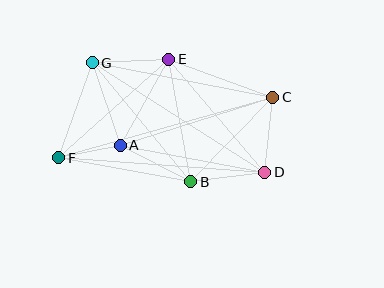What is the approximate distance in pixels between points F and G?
The distance between F and G is approximately 101 pixels.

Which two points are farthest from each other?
Points C and F are farthest from each other.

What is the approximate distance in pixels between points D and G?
The distance between D and G is approximately 204 pixels.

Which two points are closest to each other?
Points A and F are closest to each other.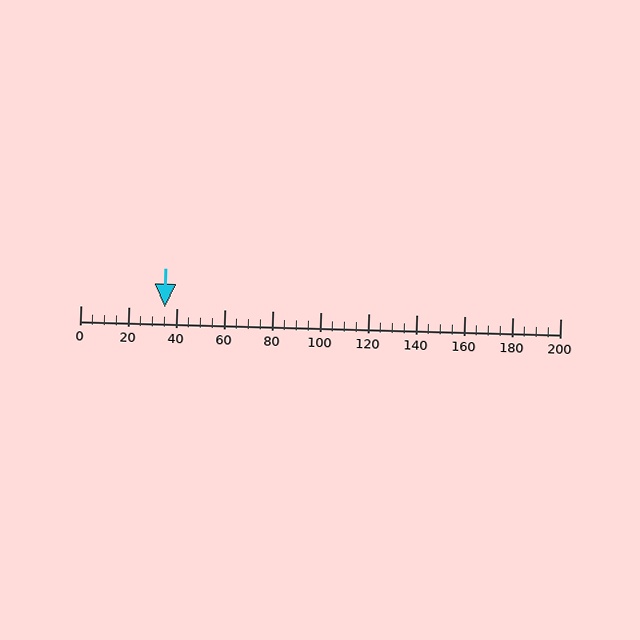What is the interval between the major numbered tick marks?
The major tick marks are spaced 20 units apart.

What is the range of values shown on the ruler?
The ruler shows values from 0 to 200.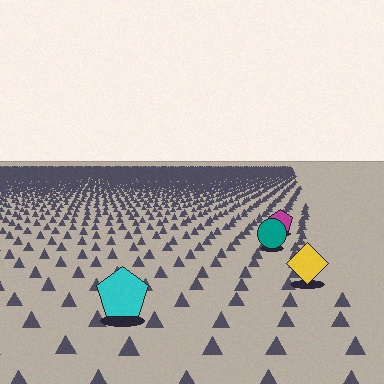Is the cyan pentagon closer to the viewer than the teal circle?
Yes. The cyan pentagon is closer — you can tell from the texture gradient: the ground texture is coarser near it.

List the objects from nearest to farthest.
From nearest to farthest: the cyan pentagon, the yellow diamond, the teal circle, the magenta pentagon.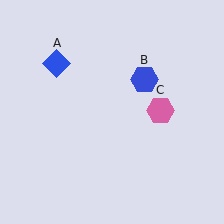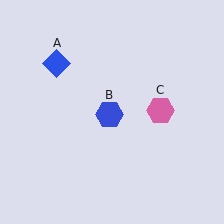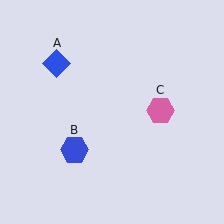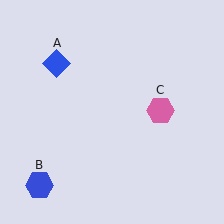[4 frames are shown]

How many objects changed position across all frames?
1 object changed position: blue hexagon (object B).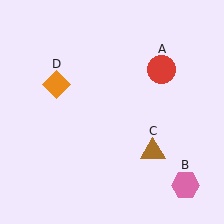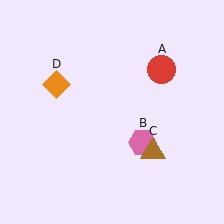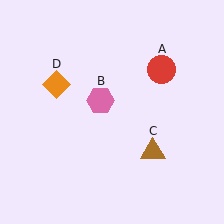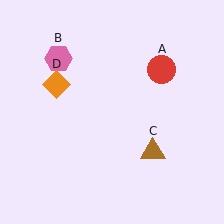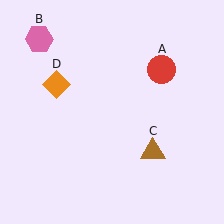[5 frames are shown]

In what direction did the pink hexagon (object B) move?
The pink hexagon (object B) moved up and to the left.